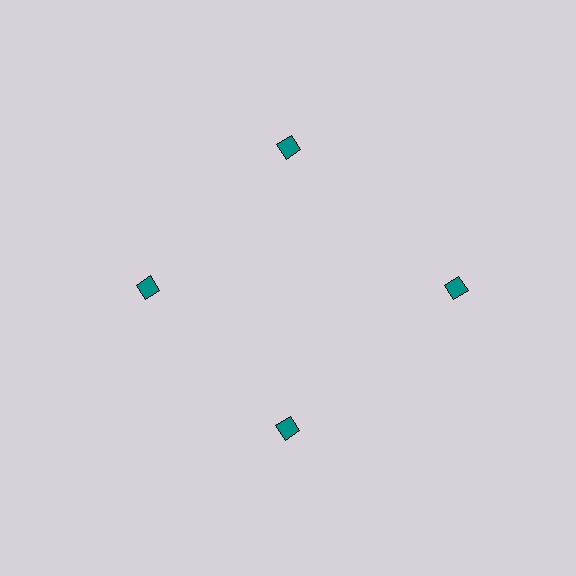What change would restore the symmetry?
The symmetry would be restored by moving it inward, back onto the ring so that all 4 diamonds sit at equal angles and equal distance from the center.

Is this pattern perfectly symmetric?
No. The 4 teal diamonds are arranged in a ring, but one element near the 3 o'clock position is pushed outward from the center, breaking the 4-fold rotational symmetry.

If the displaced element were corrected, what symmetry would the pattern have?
It would have 4-fold rotational symmetry — the pattern would map onto itself every 90 degrees.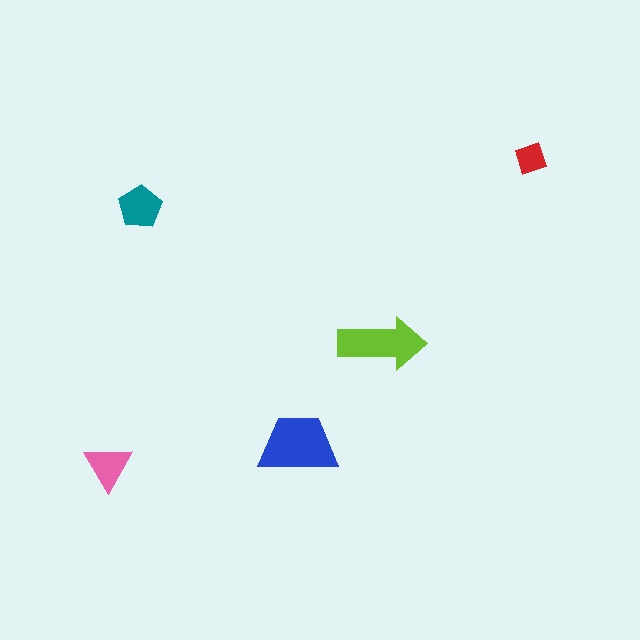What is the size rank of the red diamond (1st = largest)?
5th.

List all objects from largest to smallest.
The blue trapezoid, the lime arrow, the teal pentagon, the pink triangle, the red diamond.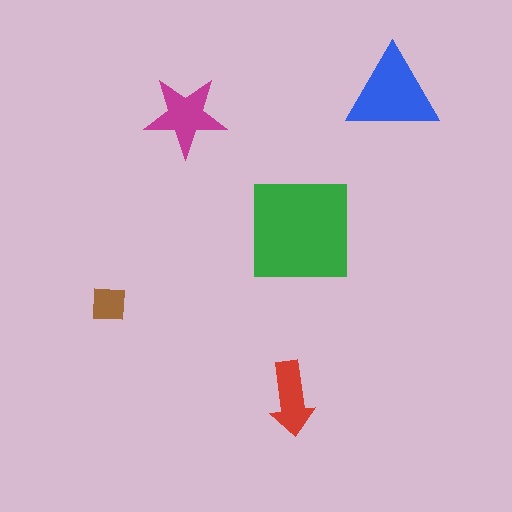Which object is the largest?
The green square.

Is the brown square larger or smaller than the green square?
Smaller.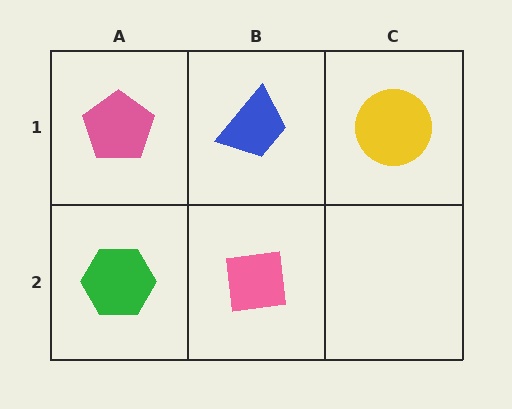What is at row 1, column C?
A yellow circle.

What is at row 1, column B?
A blue trapezoid.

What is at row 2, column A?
A green hexagon.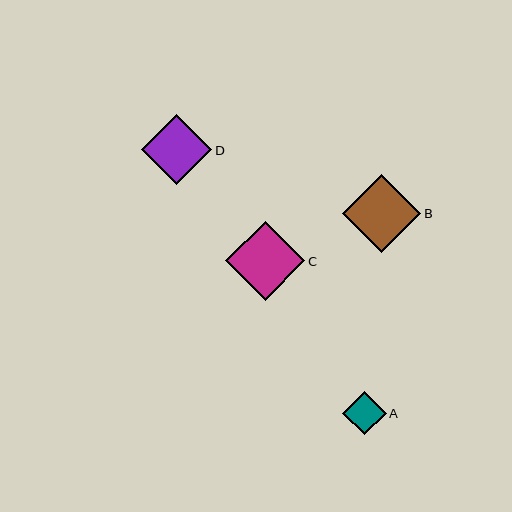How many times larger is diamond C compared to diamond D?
Diamond C is approximately 1.1 times the size of diamond D.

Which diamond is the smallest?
Diamond A is the smallest with a size of approximately 43 pixels.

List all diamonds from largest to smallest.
From largest to smallest: C, B, D, A.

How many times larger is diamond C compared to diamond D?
Diamond C is approximately 1.1 times the size of diamond D.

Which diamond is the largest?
Diamond C is the largest with a size of approximately 79 pixels.